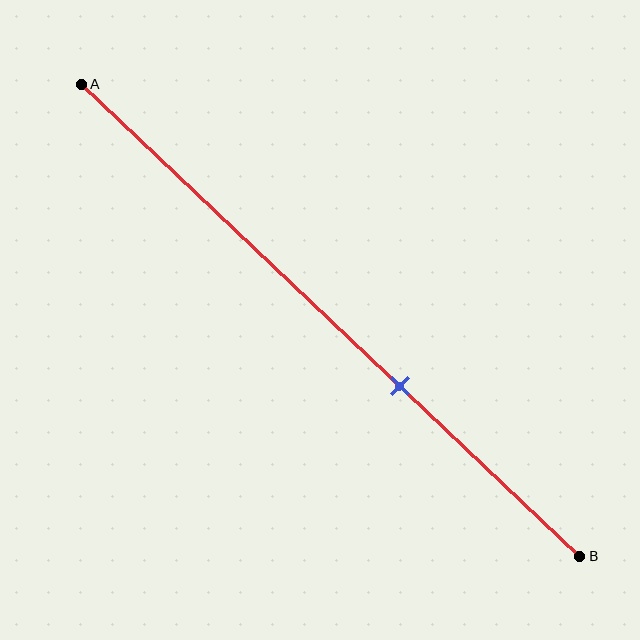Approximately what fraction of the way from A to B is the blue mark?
The blue mark is approximately 65% of the way from A to B.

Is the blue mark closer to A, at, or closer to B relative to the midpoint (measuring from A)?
The blue mark is closer to point B than the midpoint of segment AB.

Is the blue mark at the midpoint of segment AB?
No, the mark is at about 65% from A, not at the 50% midpoint.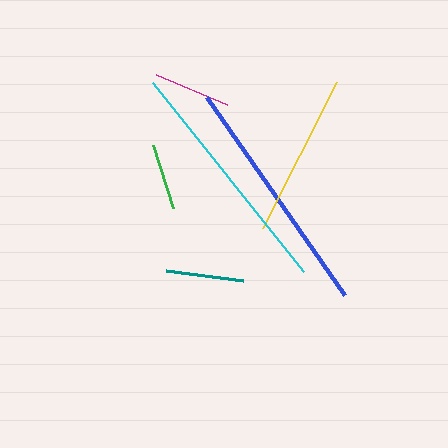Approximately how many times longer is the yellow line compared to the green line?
The yellow line is approximately 2.5 times the length of the green line.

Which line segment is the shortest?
The green line is the shortest at approximately 66 pixels.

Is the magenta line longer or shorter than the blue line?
The blue line is longer than the magenta line.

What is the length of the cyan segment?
The cyan segment is approximately 242 pixels long.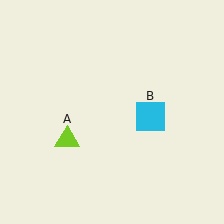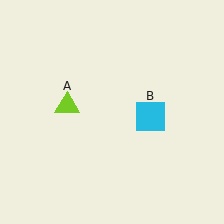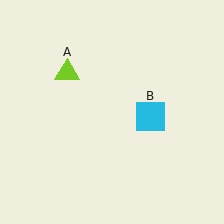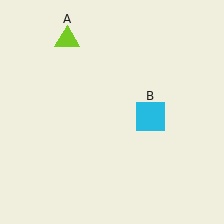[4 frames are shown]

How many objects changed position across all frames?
1 object changed position: lime triangle (object A).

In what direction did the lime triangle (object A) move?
The lime triangle (object A) moved up.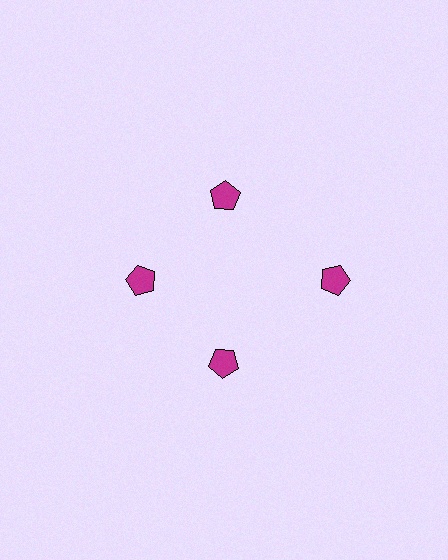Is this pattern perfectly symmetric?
No. The 4 magenta pentagons are arranged in a ring, but one element near the 3 o'clock position is pushed outward from the center, breaking the 4-fold rotational symmetry.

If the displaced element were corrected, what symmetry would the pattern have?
It would have 4-fold rotational symmetry — the pattern would map onto itself every 90 degrees.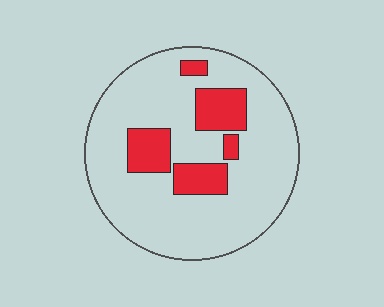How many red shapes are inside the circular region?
5.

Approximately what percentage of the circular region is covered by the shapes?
Approximately 20%.